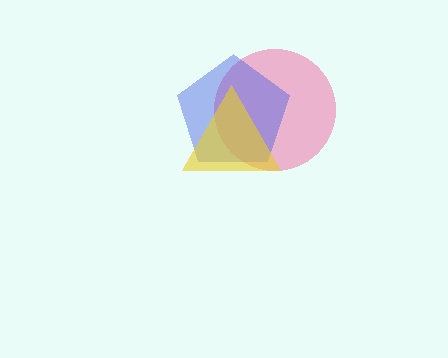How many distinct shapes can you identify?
There are 3 distinct shapes: a pink circle, a blue pentagon, a yellow triangle.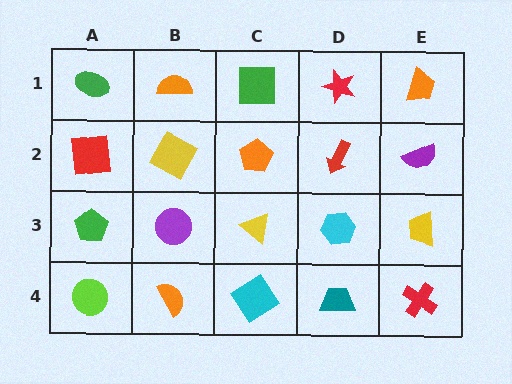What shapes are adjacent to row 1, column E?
A purple semicircle (row 2, column E), a red star (row 1, column D).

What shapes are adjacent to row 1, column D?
A red arrow (row 2, column D), a green square (row 1, column C), an orange trapezoid (row 1, column E).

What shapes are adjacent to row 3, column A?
A red square (row 2, column A), a lime circle (row 4, column A), a purple circle (row 3, column B).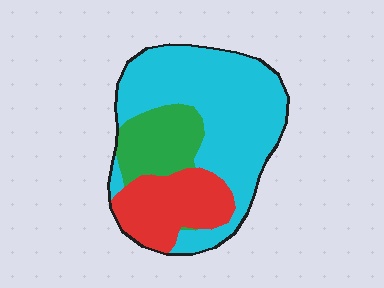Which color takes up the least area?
Green, at roughly 20%.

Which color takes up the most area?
Cyan, at roughly 60%.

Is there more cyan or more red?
Cyan.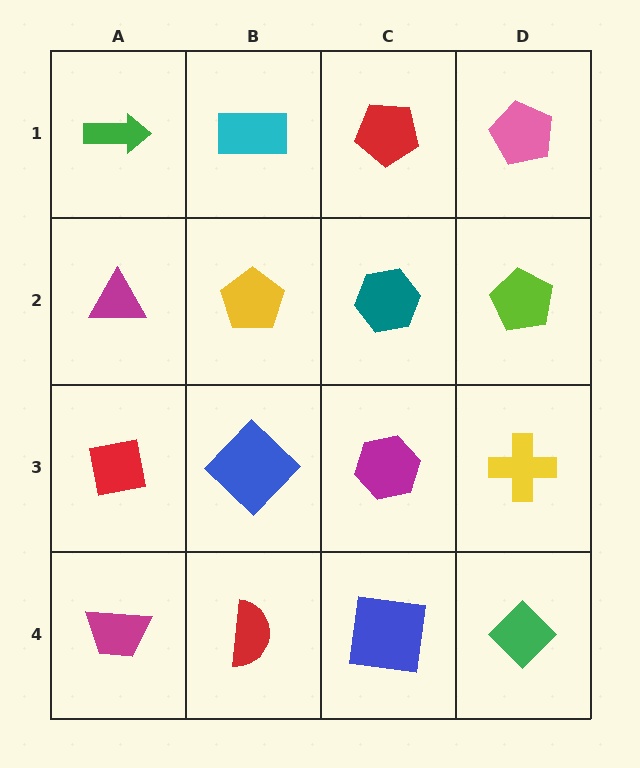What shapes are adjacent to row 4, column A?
A red square (row 3, column A), a red semicircle (row 4, column B).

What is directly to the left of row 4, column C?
A red semicircle.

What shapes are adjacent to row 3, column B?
A yellow pentagon (row 2, column B), a red semicircle (row 4, column B), a red square (row 3, column A), a magenta hexagon (row 3, column C).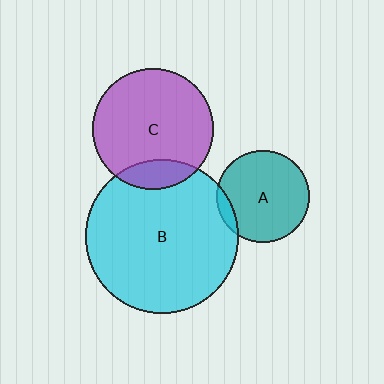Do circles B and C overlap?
Yes.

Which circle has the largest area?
Circle B (cyan).